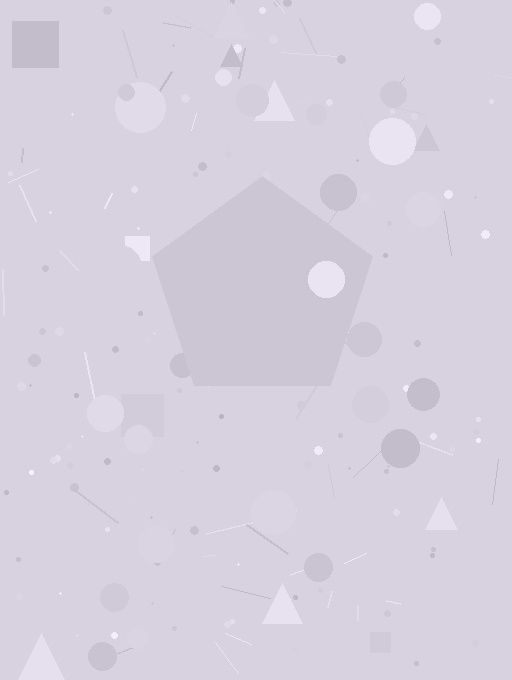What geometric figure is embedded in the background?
A pentagon is embedded in the background.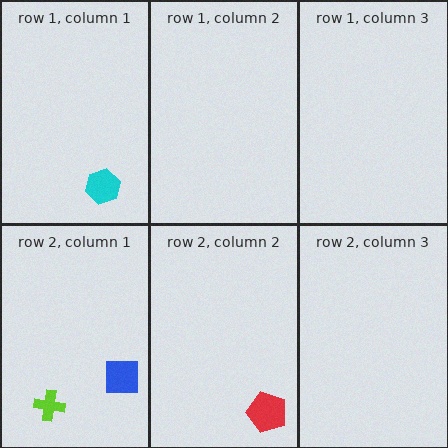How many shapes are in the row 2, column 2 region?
1.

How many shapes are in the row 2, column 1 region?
2.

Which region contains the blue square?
The row 2, column 1 region.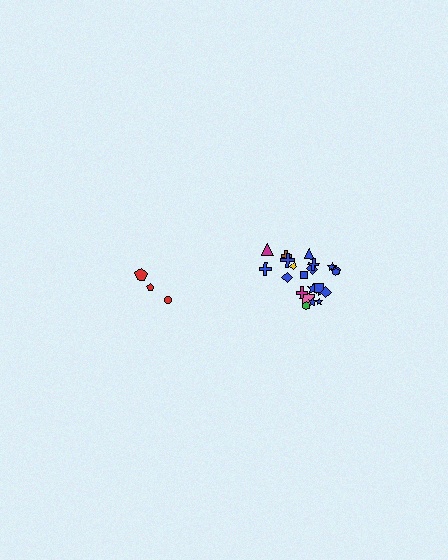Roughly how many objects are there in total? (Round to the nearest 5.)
Roughly 25 objects in total.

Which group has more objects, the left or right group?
The right group.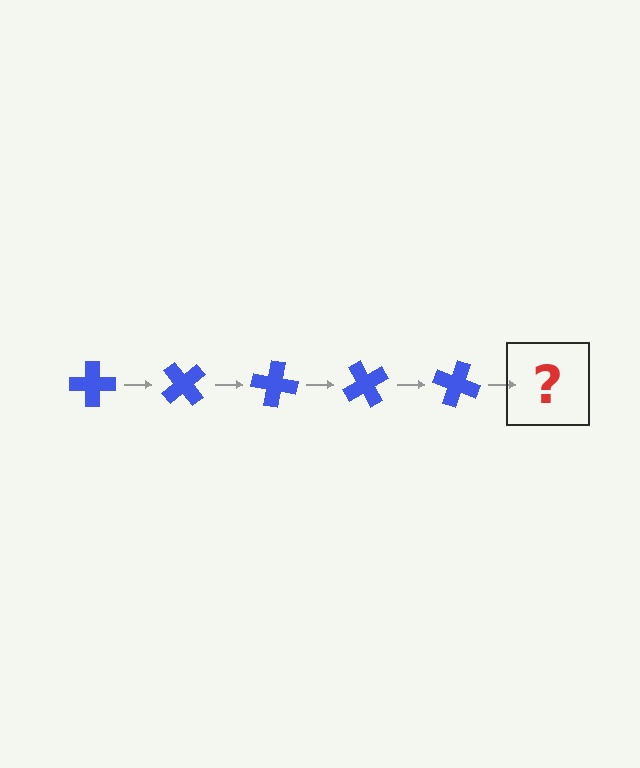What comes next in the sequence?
The next element should be a blue cross rotated 250 degrees.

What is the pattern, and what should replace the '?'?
The pattern is that the cross rotates 50 degrees each step. The '?' should be a blue cross rotated 250 degrees.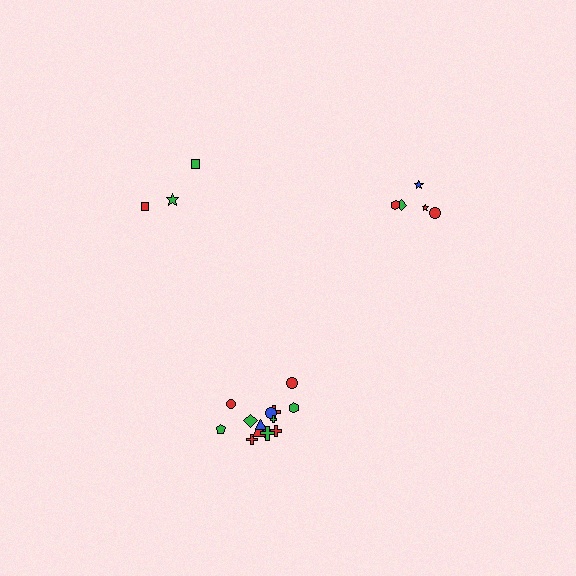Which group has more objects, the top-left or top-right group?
The top-right group.